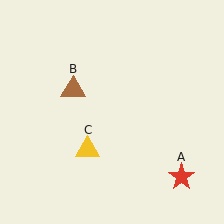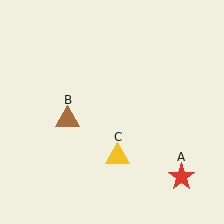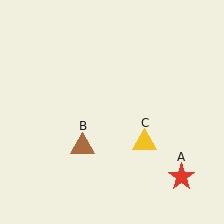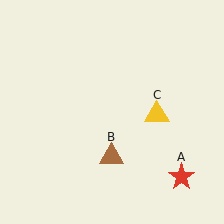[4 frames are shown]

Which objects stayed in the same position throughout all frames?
Red star (object A) remained stationary.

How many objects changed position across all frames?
2 objects changed position: brown triangle (object B), yellow triangle (object C).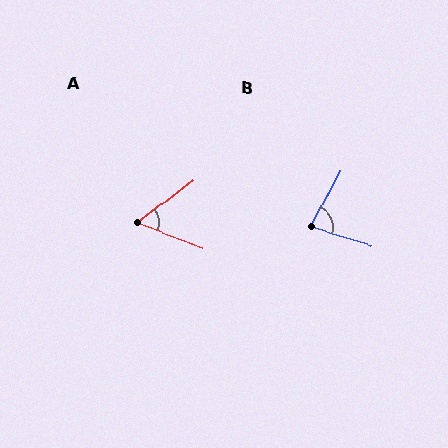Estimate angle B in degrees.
Approximately 80 degrees.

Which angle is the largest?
B, at approximately 80 degrees.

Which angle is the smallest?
A, at approximately 58 degrees.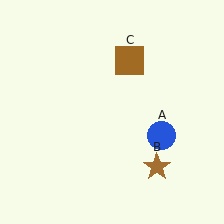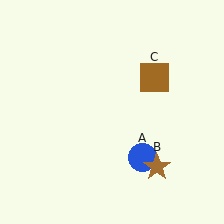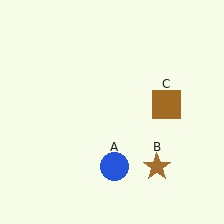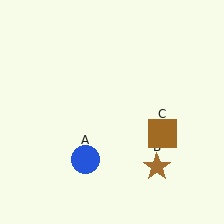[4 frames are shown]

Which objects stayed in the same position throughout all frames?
Brown star (object B) remained stationary.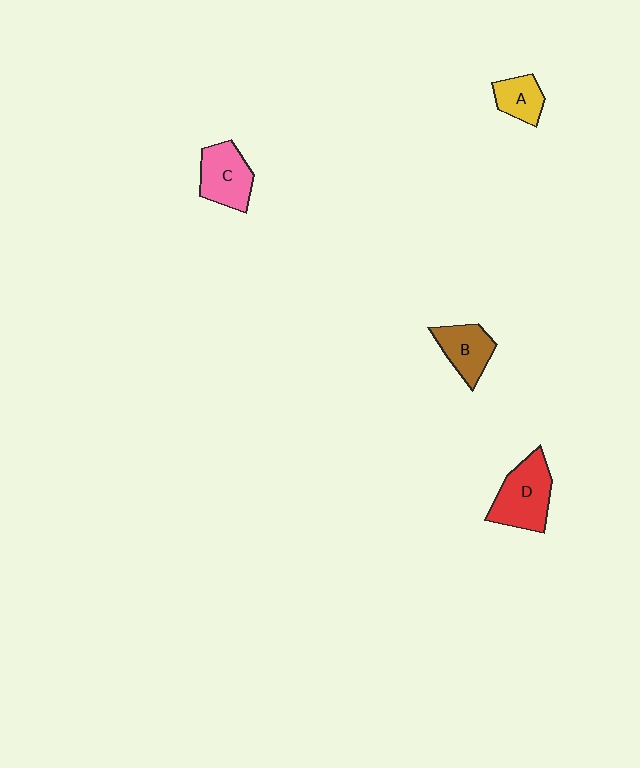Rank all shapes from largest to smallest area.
From largest to smallest: D (red), C (pink), B (brown), A (yellow).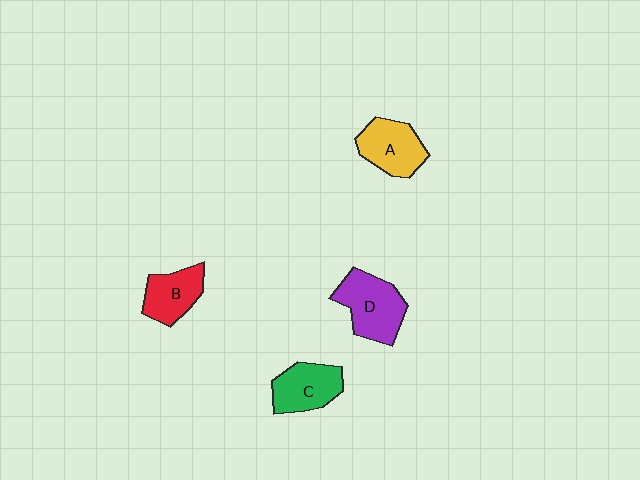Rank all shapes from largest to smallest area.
From largest to smallest: D (purple), A (yellow), C (green), B (red).